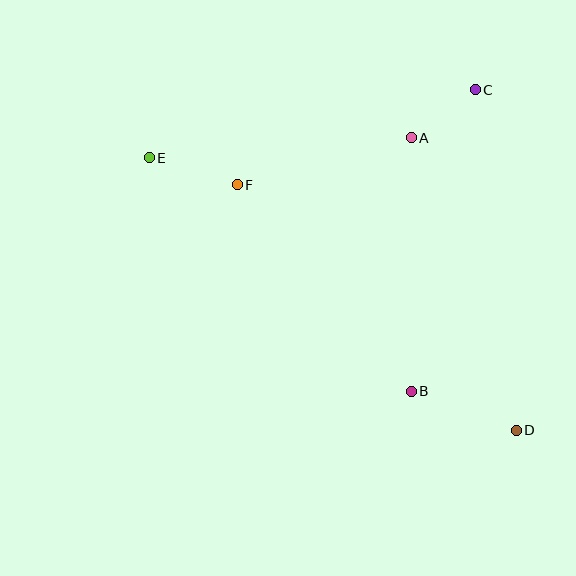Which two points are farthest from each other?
Points D and E are farthest from each other.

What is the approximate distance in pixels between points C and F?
The distance between C and F is approximately 256 pixels.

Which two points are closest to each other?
Points A and C are closest to each other.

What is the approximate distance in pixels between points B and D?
The distance between B and D is approximately 112 pixels.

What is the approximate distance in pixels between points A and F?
The distance between A and F is approximately 180 pixels.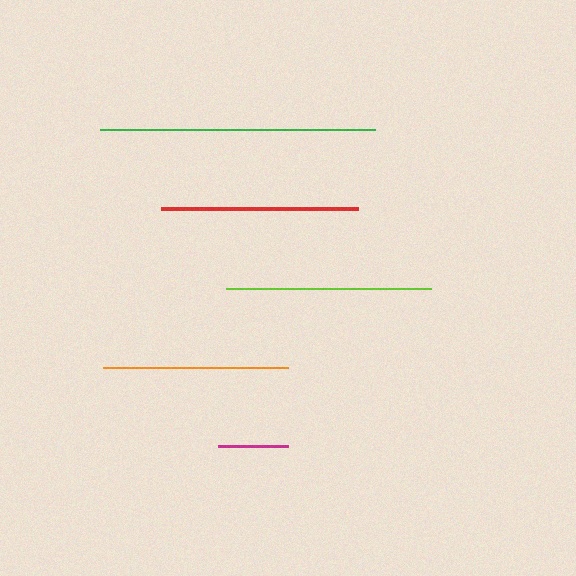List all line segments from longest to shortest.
From longest to shortest: green, lime, red, orange, magenta.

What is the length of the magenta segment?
The magenta segment is approximately 70 pixels long.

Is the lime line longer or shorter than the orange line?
The lime line is longer than the orange line.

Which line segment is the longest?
The green line is the longest at approximately 275 pixels.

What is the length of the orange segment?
The orange segment is approximately 185 pixels long.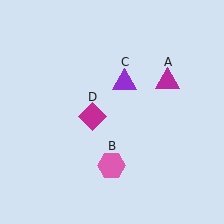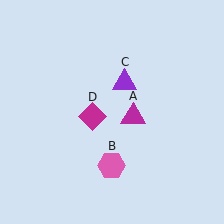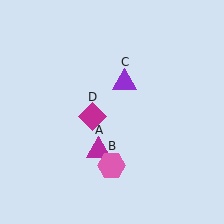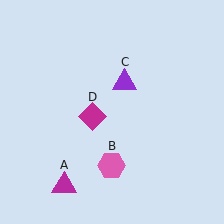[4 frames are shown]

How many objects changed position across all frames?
1 object changed position: magenta triangle (object A).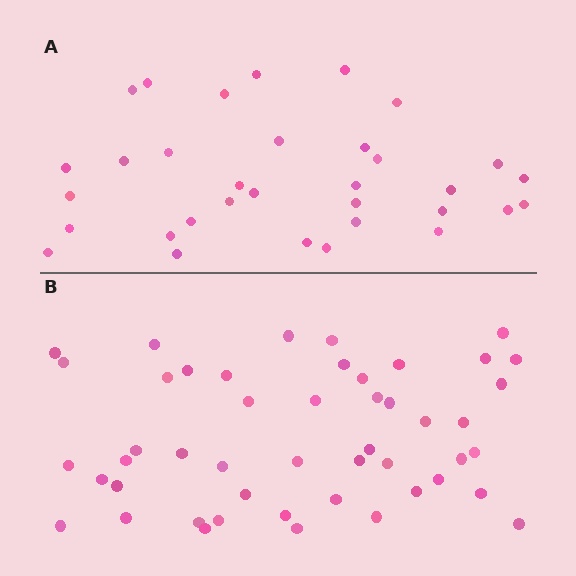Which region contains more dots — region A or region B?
Region B (the bottom region) has more dots.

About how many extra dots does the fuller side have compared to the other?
Region B has approximately 15 more dots than region A.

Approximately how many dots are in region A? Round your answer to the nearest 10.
About 30 dots. (The exact count is 33, which rounds to 30.)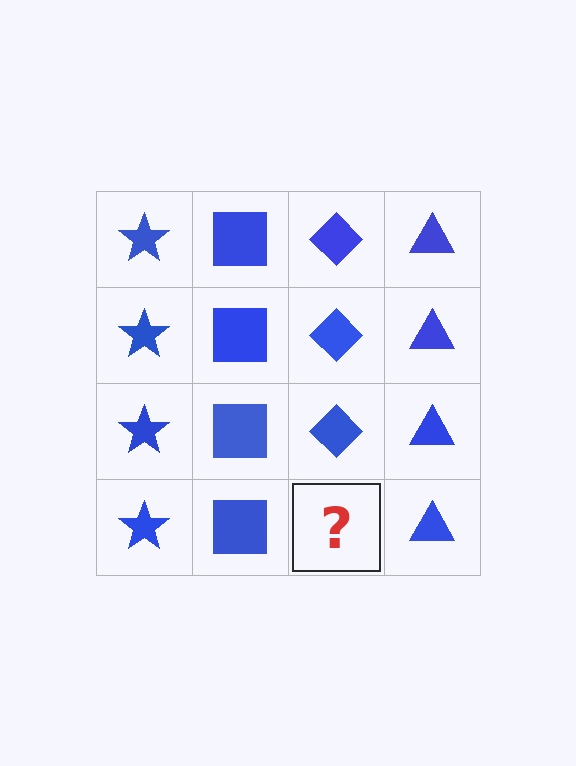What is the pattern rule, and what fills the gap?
The rule is that each column has a consistent shape. The gap should be filled with a blue diamond.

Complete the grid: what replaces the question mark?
The question mark should be replaced with a blue diamond.